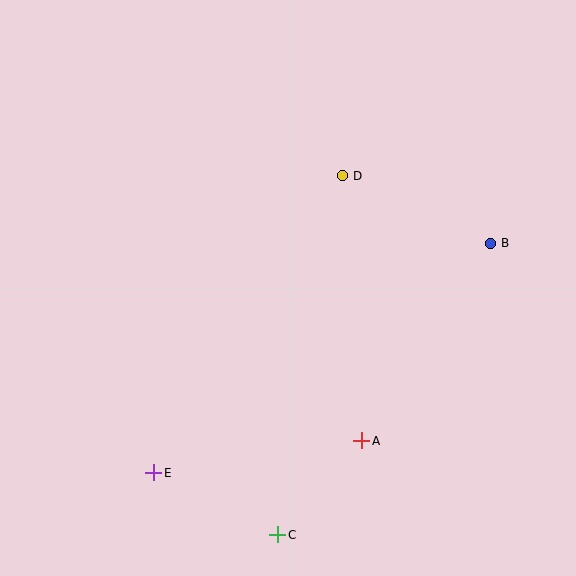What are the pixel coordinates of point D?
Point D is at (343, 176).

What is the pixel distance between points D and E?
The distance between D and E is 352 pixels.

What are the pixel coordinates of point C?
Point C is at (278, 535).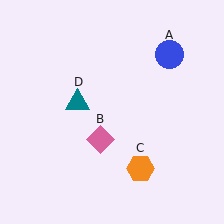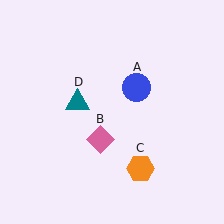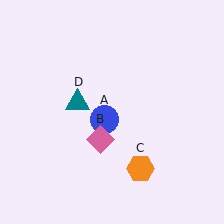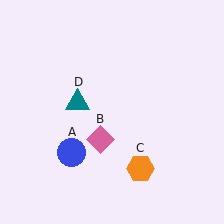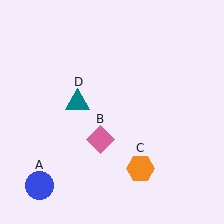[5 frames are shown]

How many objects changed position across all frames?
1 object changed position: blue circle (object A).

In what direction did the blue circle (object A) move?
The blue circle (object A) moved down and to the left.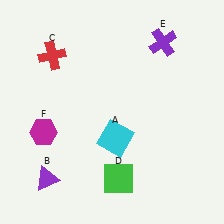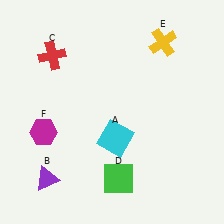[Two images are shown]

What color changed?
The cross (E) changed from purple in Image 1 to yellow in Image 2.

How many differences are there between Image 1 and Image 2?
There is 1 difference between the two images.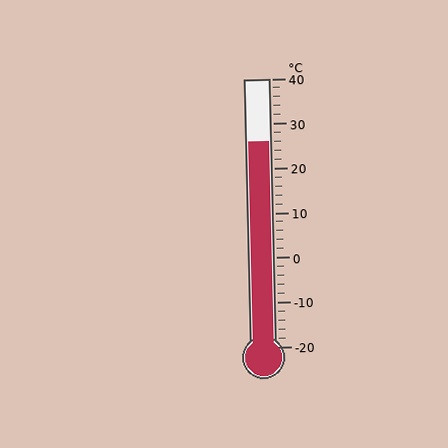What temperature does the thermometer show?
The thermometer shows approximately 26°C.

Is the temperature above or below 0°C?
The temperature is above 0°C.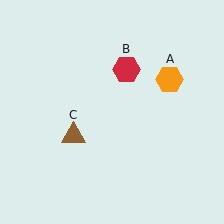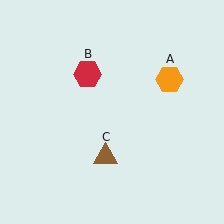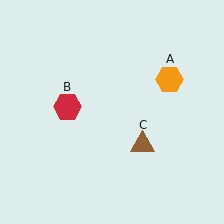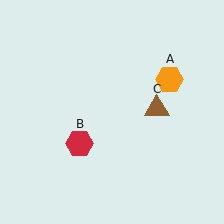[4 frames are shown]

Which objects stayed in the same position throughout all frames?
Orange hexagon (object A) remained stationary.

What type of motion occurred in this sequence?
The red hexagon (object B), brown triangle (object C) rotated counterclockwise around the center of the scene.